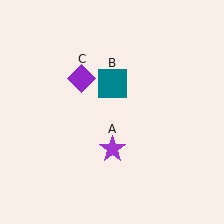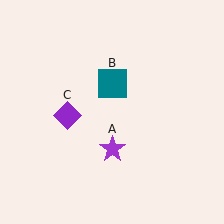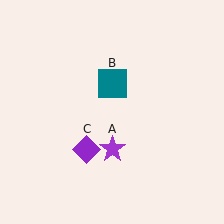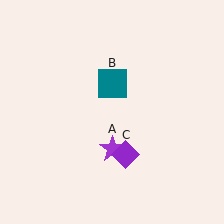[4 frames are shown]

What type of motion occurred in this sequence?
The purple diamond (object C) rotated counterclockwise around the center of the scene.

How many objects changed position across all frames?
1 object changed position: purple diamond (object C).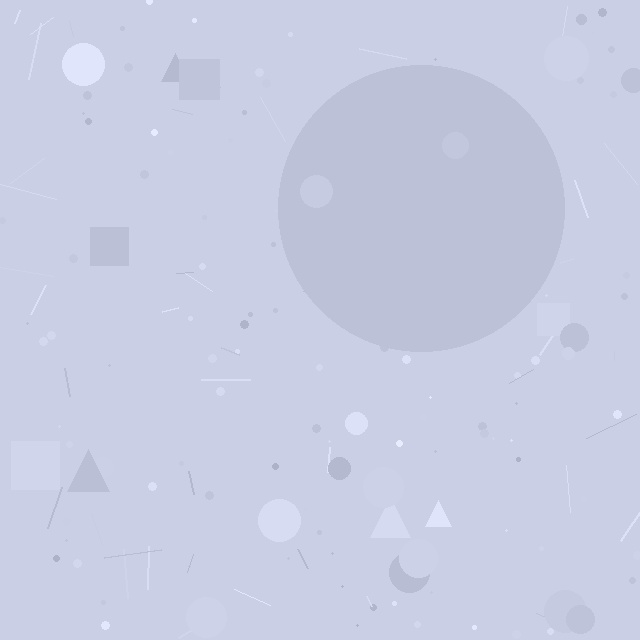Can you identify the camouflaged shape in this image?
The camouflaged shape is a circle.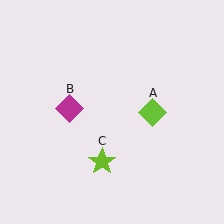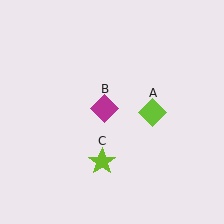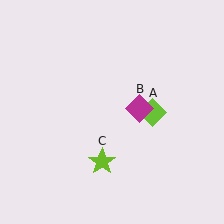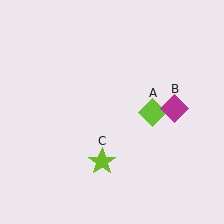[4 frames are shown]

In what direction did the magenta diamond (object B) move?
The magenta diamond (object B) moved right.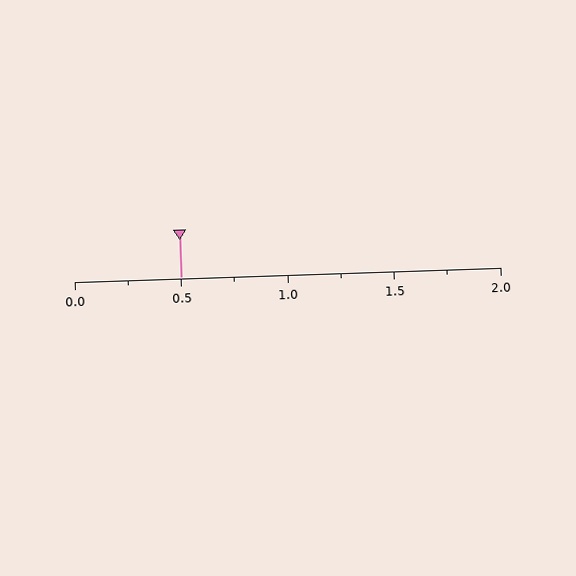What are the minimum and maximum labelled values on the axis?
The axis runs from 0.0 to 2.0.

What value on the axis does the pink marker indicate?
The marker indicates approximately 0.5.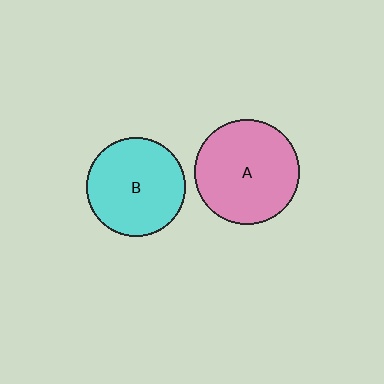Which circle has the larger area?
Circle A (pink).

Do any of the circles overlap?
No, none of the circles overlap.